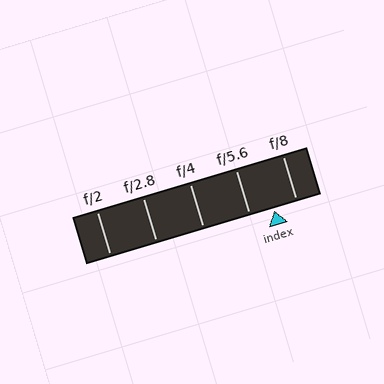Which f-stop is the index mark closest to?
The index mark is closest to f/8.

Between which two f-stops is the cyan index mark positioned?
The index mark is between f/5.6 and f/8.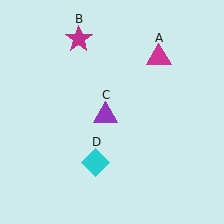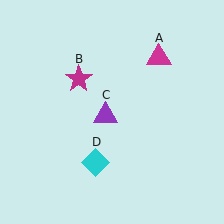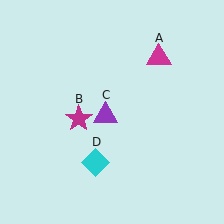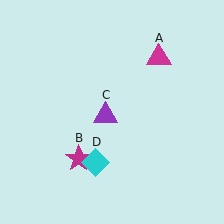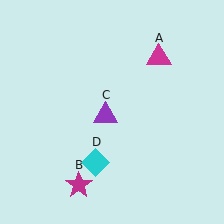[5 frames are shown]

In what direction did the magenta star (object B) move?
The magenta star (object B) moved down.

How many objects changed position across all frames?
1 object changed position: magenta star (object B).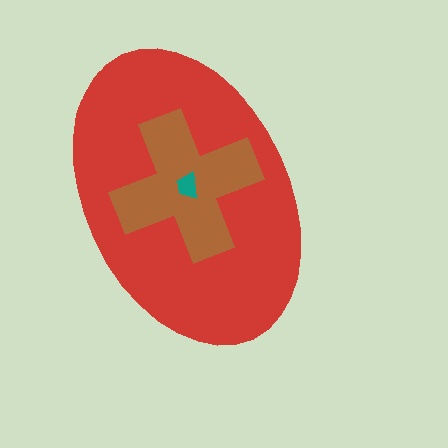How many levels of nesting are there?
3.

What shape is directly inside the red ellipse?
The brown cross.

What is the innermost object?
The teal trapezoid.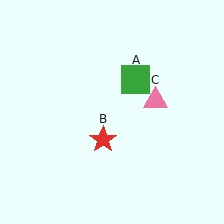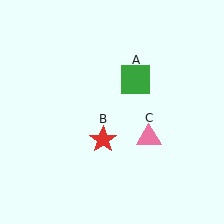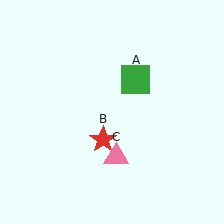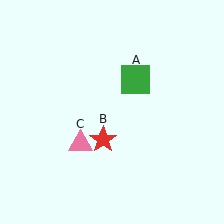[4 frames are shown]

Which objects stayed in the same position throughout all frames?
Green square (object A) and red star (object B) remained stationary.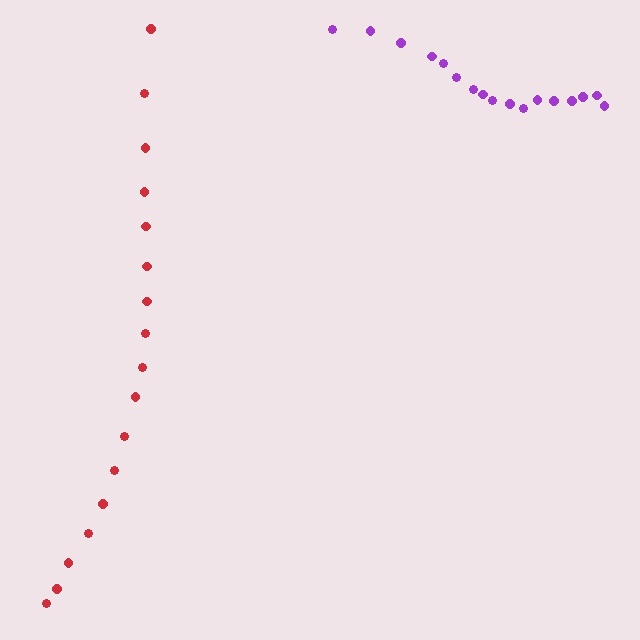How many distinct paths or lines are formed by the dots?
There are 2 distinct paths.